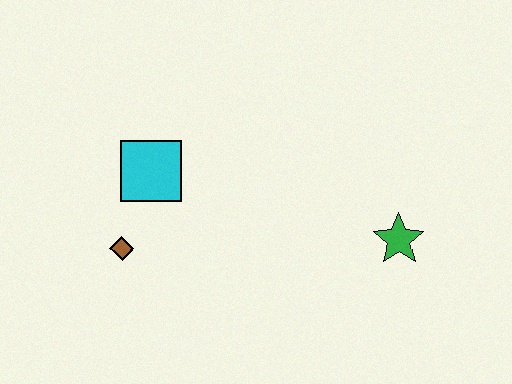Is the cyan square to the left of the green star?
Yes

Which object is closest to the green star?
The cyan square is closest to the green star.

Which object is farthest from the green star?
The brown diamond is farthest from the green star.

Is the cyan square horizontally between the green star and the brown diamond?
Yes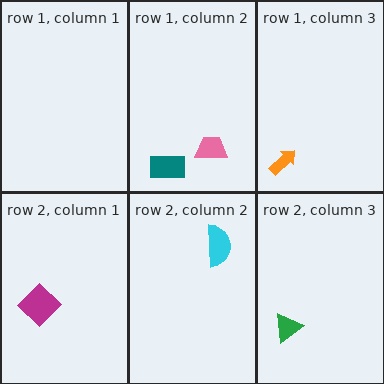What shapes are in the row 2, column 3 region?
The green triangle.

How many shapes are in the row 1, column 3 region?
1.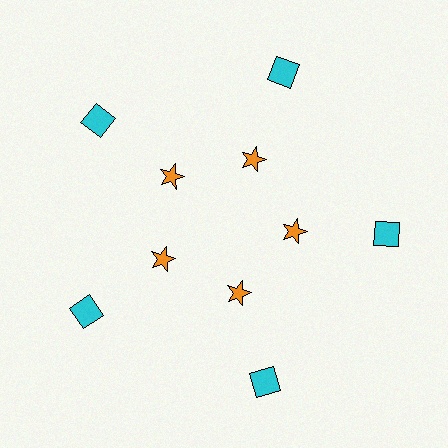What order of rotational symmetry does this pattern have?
This pattern has 5-fold rotational symmetry.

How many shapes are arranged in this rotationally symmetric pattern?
There are 10 shapes, arranged in 5 groups of 2.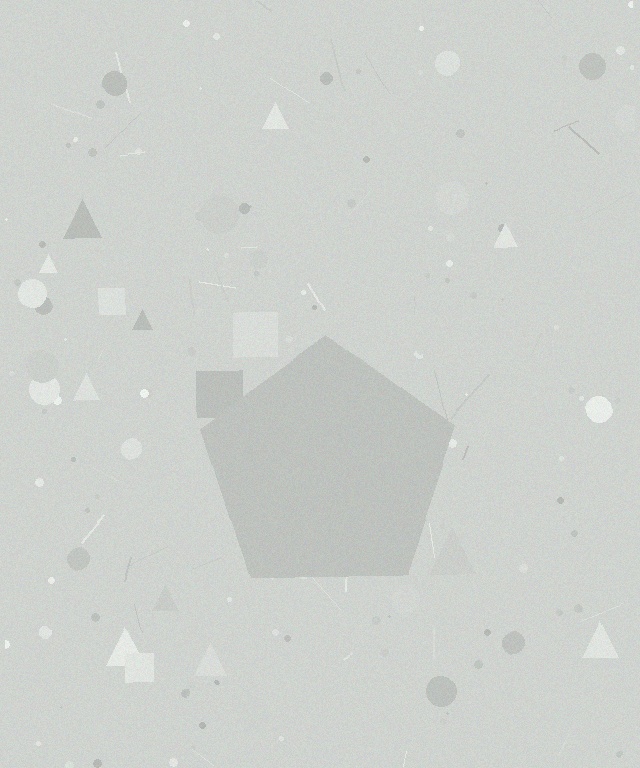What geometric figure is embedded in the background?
A pentagon is embedded in the background.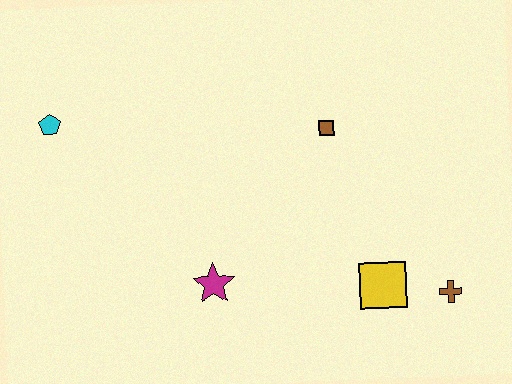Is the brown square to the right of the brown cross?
No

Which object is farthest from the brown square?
The cyan pentagon is farthest from the brown square.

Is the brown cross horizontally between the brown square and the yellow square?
No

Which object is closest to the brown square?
The yellow square is closest to the brown square.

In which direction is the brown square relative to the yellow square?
The brown square is above the yellow square.